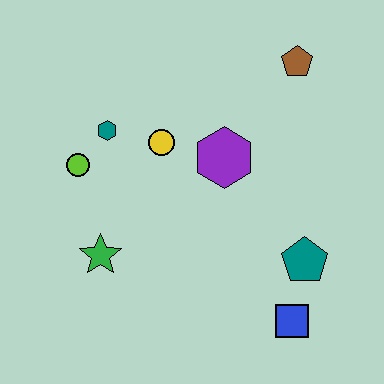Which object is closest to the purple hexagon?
The yellow circle is closest to the purple hexagon.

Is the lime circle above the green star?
Yes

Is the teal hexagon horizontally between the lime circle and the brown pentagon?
Yes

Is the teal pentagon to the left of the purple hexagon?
No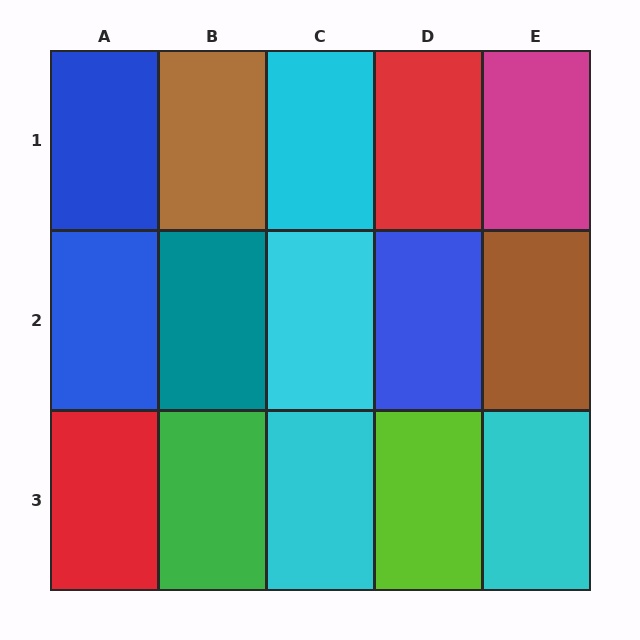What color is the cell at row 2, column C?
Cyan.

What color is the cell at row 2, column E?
Brown.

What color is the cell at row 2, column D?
Blue.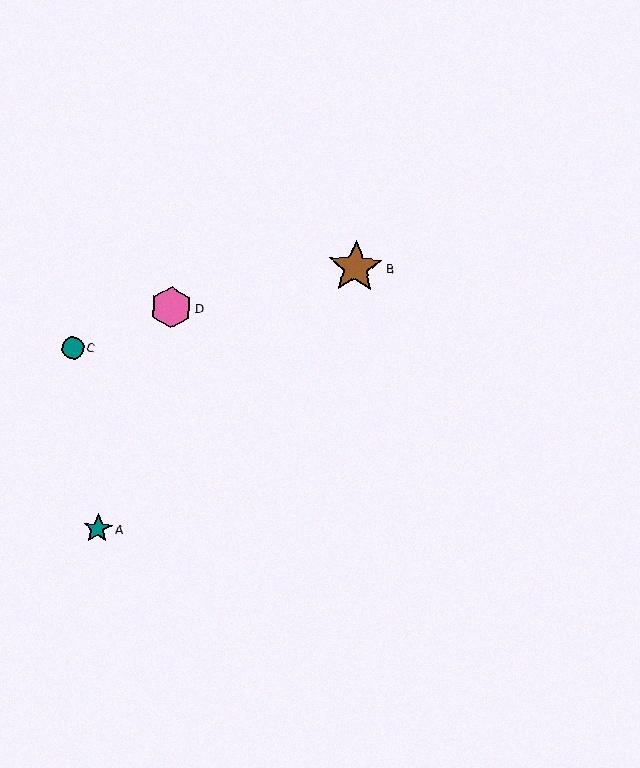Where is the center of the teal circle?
The center of the teal circle is at (73, 348).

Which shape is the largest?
The brown star (labeled B) is the largest.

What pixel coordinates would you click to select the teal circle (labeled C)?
Click at (73, 348) to select the teal circle C.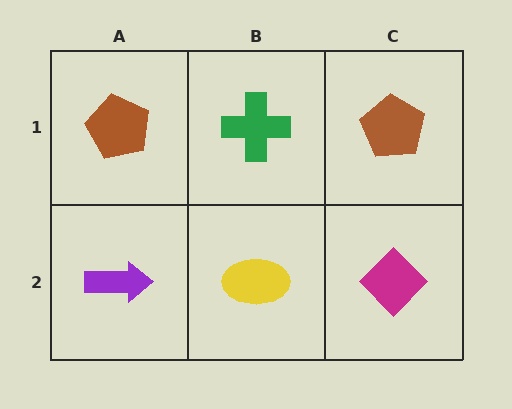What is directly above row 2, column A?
A brown pentagon.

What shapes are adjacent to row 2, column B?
A green cross (row 1, column B), a purple arrow (row 2, column A), a magenta diamond (row 2, column C).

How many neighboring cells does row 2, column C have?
2.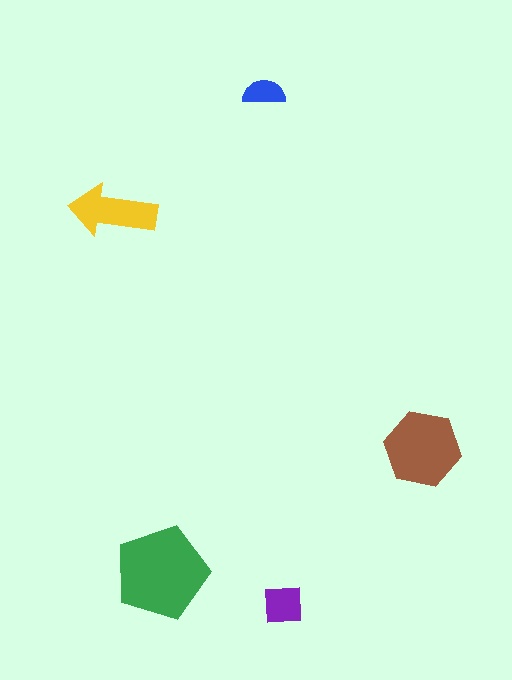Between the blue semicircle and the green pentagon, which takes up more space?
The green pentagon.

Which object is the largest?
The green pentagon.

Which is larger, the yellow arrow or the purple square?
The yellow arrow.